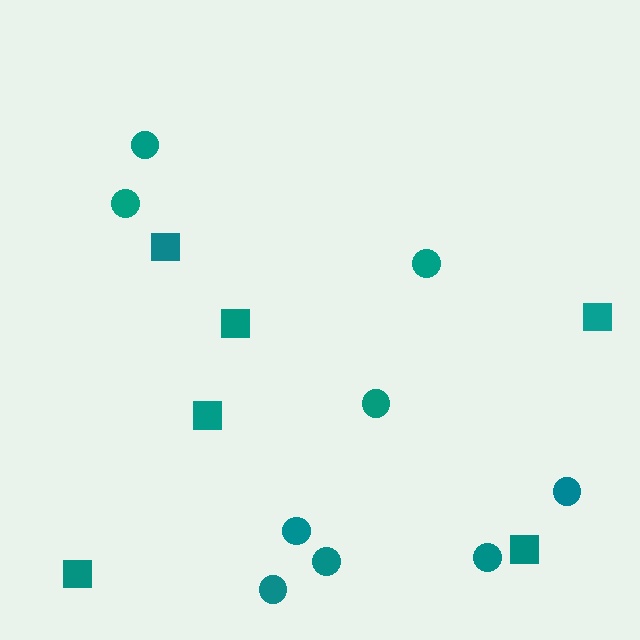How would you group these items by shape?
There are 2 groups: one group of squares (6) and one group of circles (9).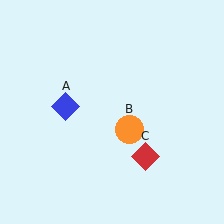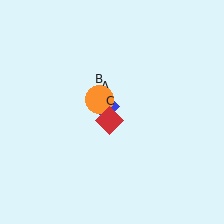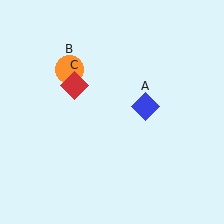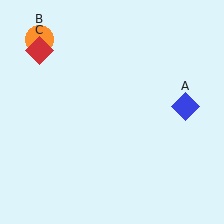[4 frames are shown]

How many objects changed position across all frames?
3 objects changed position: blue diamond (object A), orange circle (object B), red diamond (object C).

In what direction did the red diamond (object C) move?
The red diamond (object C) moved up and to the left.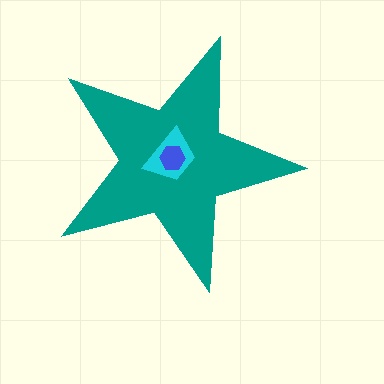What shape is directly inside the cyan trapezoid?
The blue hexagon.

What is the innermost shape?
The blue hexagon.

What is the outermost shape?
The teal star.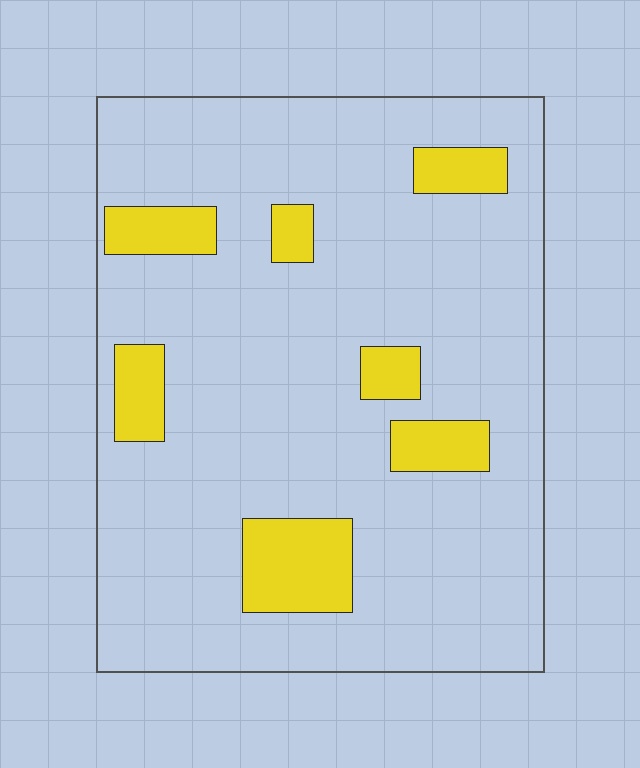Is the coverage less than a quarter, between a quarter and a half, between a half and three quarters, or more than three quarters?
Less than a quarter.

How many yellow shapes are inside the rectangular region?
7.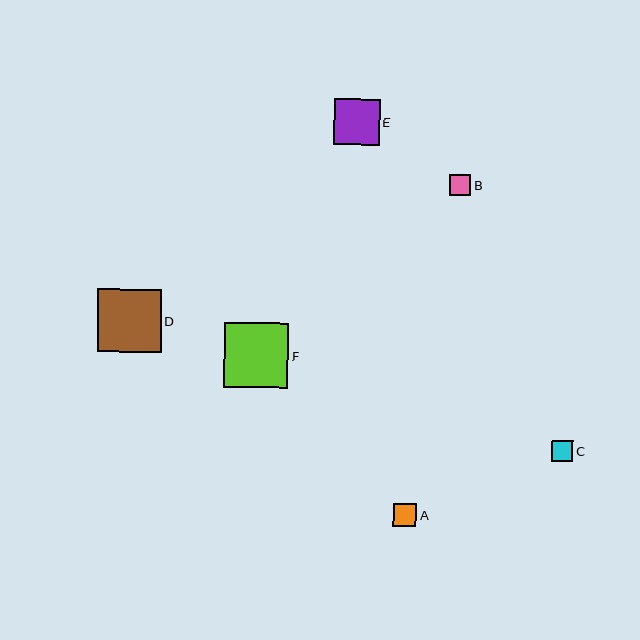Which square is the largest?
Square F is the largest with a size of approximately 65 pixels.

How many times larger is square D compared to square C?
Square D is approximately 3.0 times the size of square C.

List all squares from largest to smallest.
From largest to smallest: F, D, E, A, B, C.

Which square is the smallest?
Square C is the smallest with a size of approximately 21 pixels.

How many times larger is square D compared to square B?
Square D is approximately 3.0 times the size of square B.